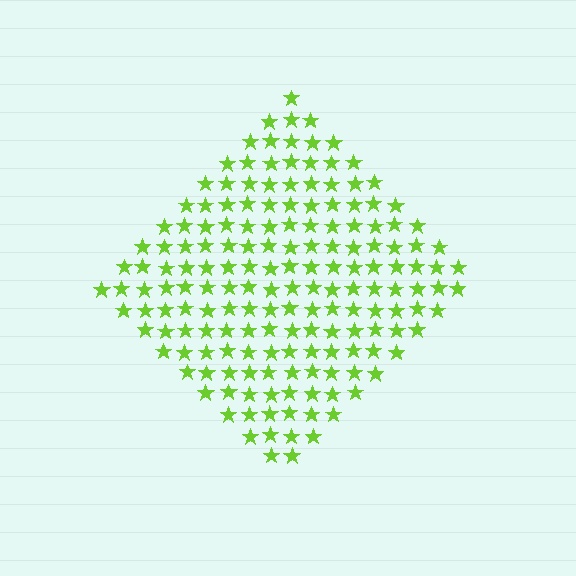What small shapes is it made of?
It is made of small stars.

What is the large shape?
The large shape is a diamond.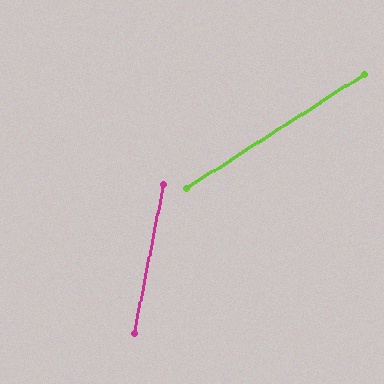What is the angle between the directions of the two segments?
Approximately 46 degrees.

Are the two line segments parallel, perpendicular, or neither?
Neither parallel nor perpendicular — they differ by about 46°.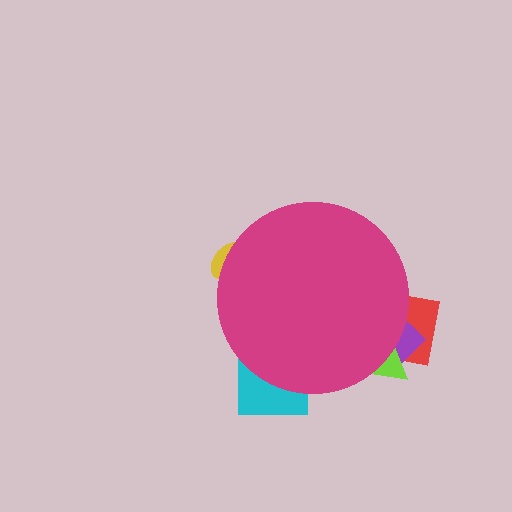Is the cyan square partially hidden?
Yes, the cyan square is partially hidden behind the magenta circle.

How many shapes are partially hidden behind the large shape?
5 shapes are partially hidden.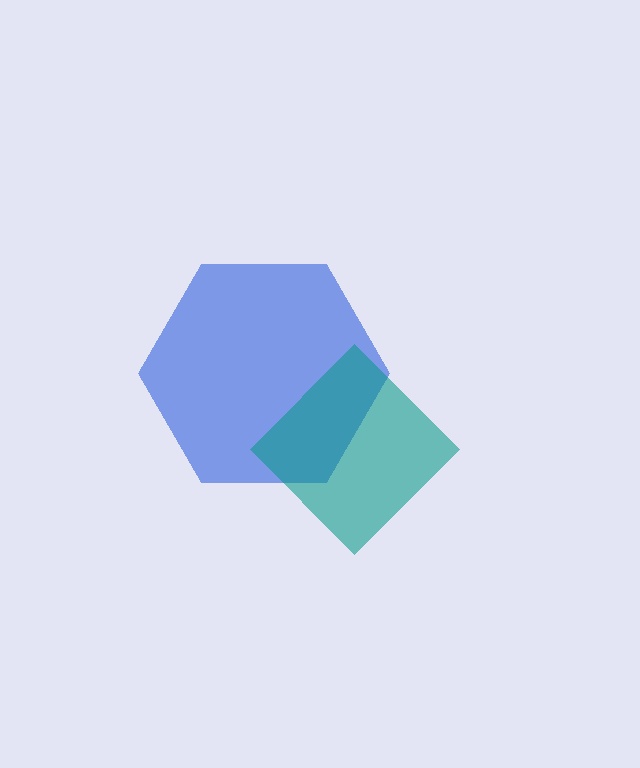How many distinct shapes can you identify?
There are 2 distinct shapes: a blue hexagon, a teal diamond.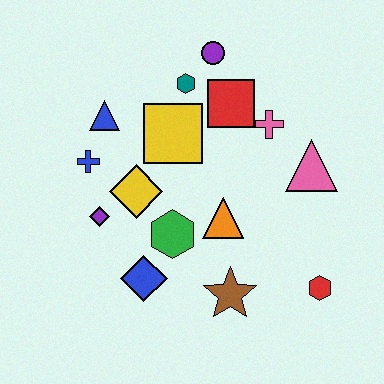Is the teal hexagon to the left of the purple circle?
Yes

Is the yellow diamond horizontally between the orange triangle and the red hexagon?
No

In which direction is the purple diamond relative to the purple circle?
The purple diamond is below the purple circle.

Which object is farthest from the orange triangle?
The purple circle is farthest from the orange triangle.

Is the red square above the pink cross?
Yes